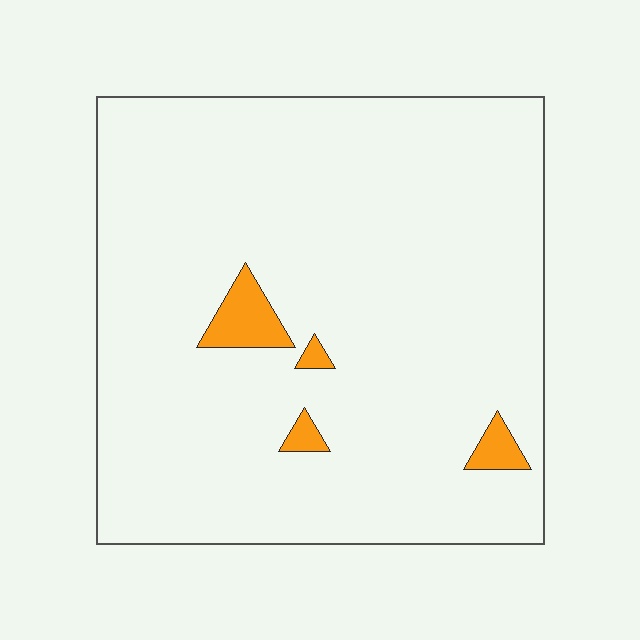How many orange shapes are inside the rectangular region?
4.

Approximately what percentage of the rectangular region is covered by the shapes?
Approximately 5%.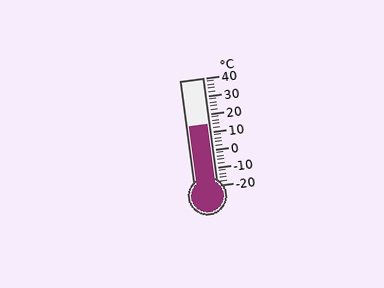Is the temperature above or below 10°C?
The temperature is above 10°C.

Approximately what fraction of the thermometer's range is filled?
The thermometer is filled to approximately 55% of its range.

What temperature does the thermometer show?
The thermometer shows approximately 14°C.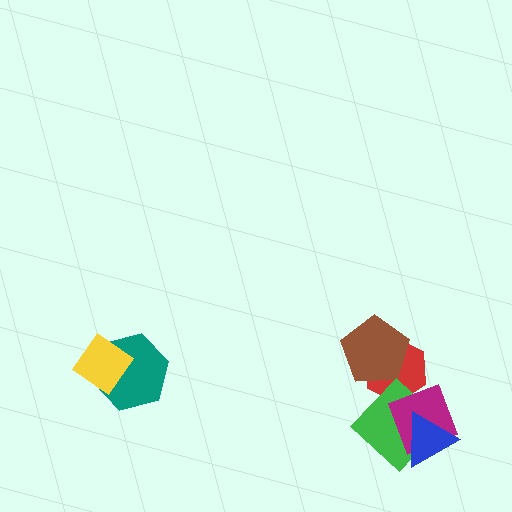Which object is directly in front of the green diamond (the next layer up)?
The magenta square is directly in front of the green diamond.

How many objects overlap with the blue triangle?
2 objects overlap with the blue triangle.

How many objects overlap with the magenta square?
2 objects overlap with the magenta square.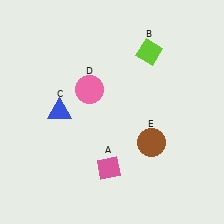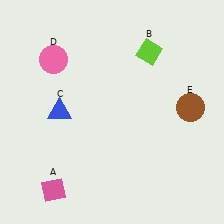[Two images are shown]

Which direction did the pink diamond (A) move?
The pink diamond (A) moved left.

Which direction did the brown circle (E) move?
The brown circle (E) moved right.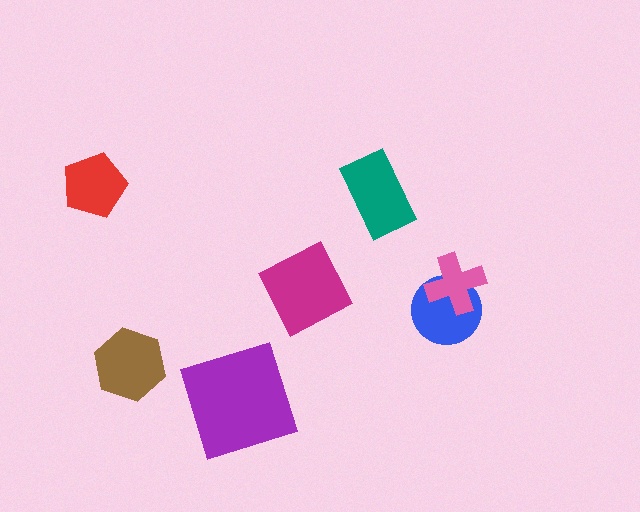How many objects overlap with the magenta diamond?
0 objects overlap with the magenta diamond.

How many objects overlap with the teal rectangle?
0 objects overlap with the teal rectangle.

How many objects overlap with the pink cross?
1 object overlaps with the pink cross.